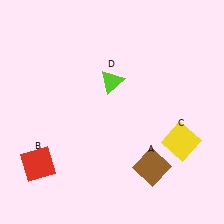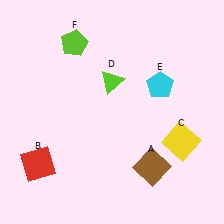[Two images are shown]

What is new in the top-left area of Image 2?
A lime pentagon (F) was added in the top-left area of Image 2.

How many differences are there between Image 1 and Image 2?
There are 2 differences between the two images.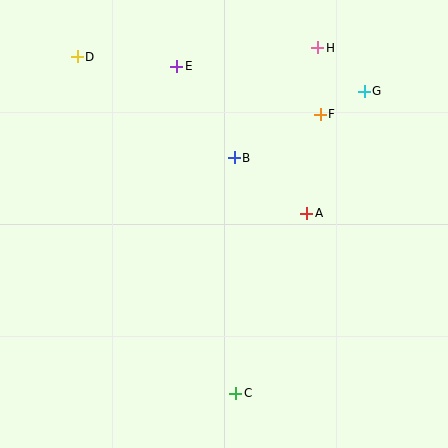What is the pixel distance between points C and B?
The distance between C and B is 236 pixels.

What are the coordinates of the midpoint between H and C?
The midpoint between H and C is at (277, 220).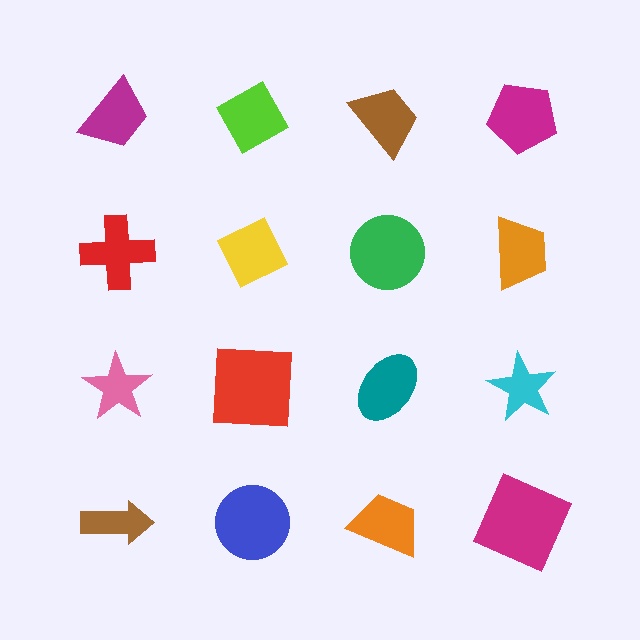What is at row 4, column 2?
A blue circle.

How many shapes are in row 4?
4 shapes.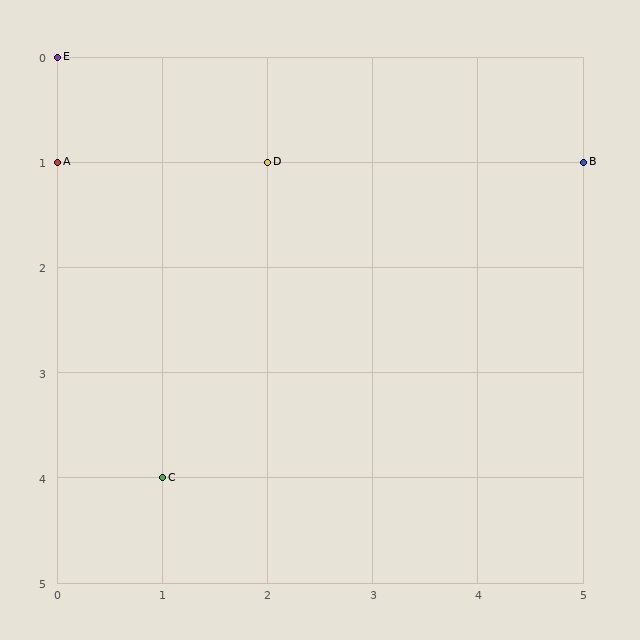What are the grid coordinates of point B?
Point B is at grid coordinates (5, 1).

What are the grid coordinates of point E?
Point E is at grid coordinates (0, 0).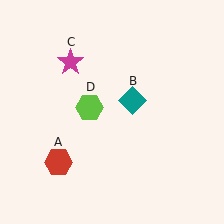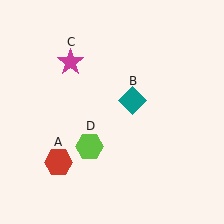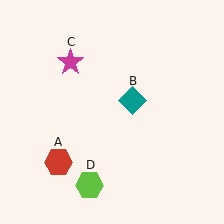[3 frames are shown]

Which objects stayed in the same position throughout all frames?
Red hexagon (object A) and teal diamond (object B) and magenta star (object C) remained stationary.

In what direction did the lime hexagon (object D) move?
The lime hexagon (object D) moved down.